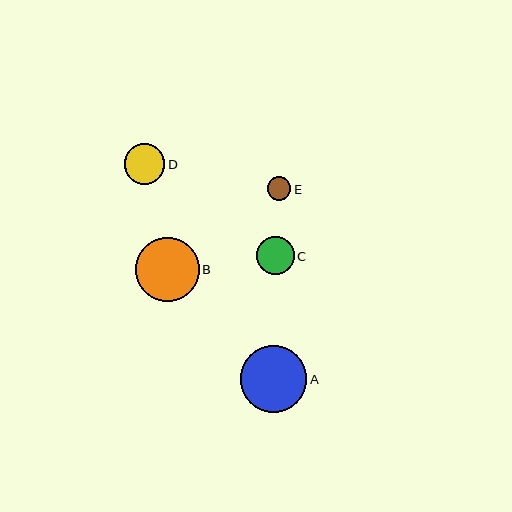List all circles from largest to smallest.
From largest to smallest: A, B, D, C, E.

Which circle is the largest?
Circle A is the largest with a size of approximately 67 pixels.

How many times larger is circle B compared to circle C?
Circle B is approximately 1.7 times the size of circle C.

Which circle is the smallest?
Circle E is the smallest with a size of approximately 24 pixels.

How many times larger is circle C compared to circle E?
Circle C is approximately 1.6 times the size of circle E.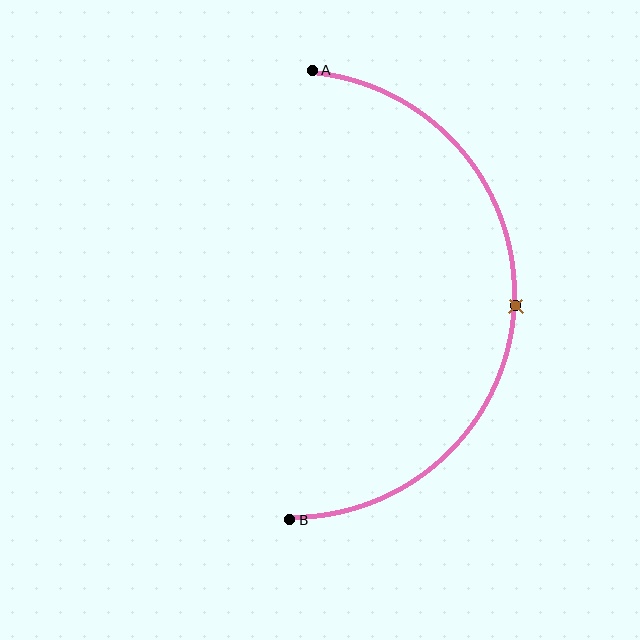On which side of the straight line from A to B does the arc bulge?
The arc bulges to the right of the straight line connecting A and B.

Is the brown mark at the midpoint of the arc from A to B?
Yes. The brown mark lies on the arc at equal arc-length from both A and B — it is the arc midpoint.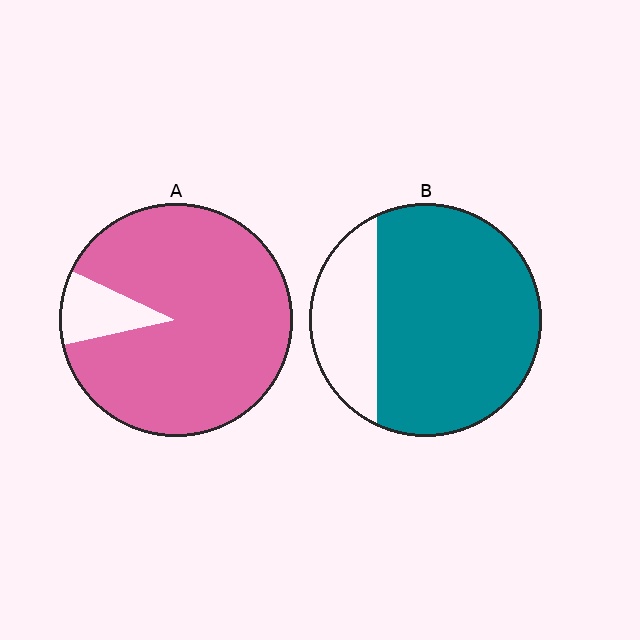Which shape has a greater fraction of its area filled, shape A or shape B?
Shape A.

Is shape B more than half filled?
Yes.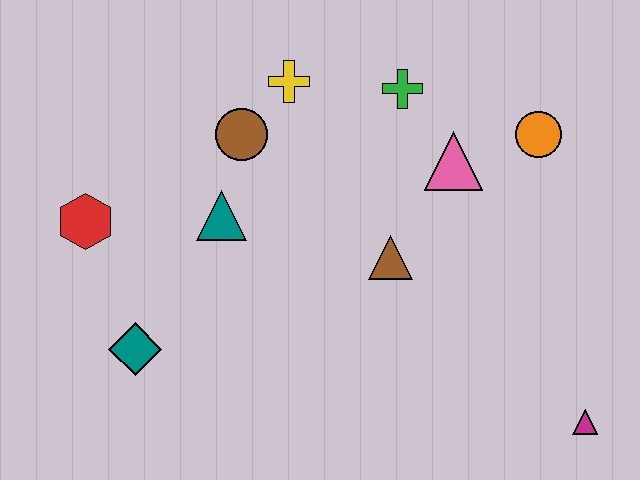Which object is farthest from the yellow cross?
The magenta triangle is farthest from the yellow cross.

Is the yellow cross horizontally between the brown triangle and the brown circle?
Yes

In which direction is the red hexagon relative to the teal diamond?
The red hexagon is above the teal diamond.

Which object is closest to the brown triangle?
The pink triangle is closest to the brown triangle.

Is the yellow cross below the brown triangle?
No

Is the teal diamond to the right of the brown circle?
No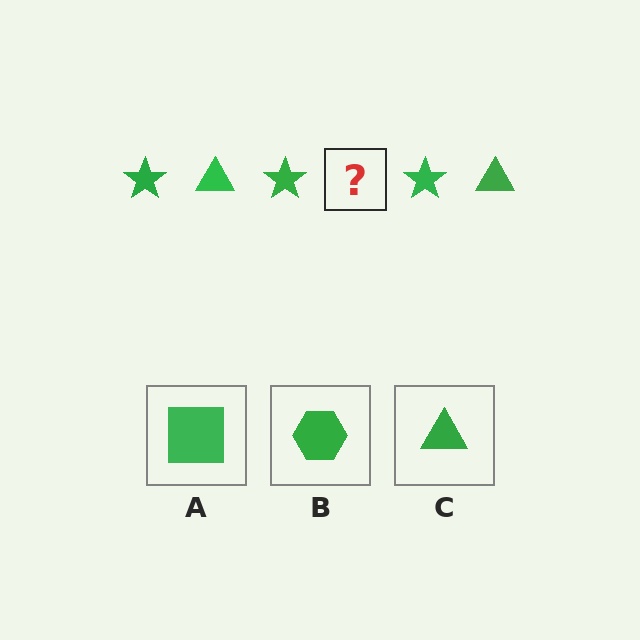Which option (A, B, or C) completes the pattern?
C.